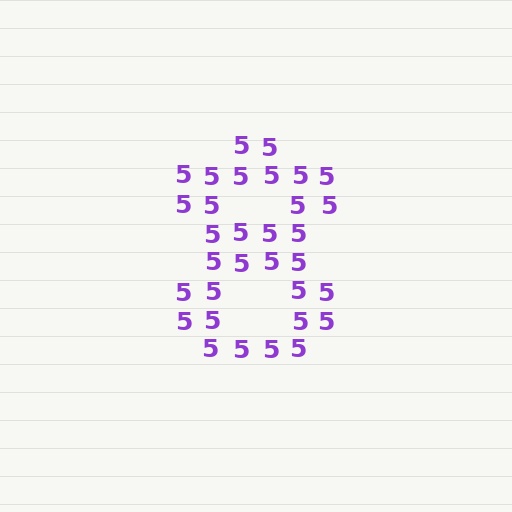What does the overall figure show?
The overall figure shows the digit 8.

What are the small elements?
The small elements are digit 5's.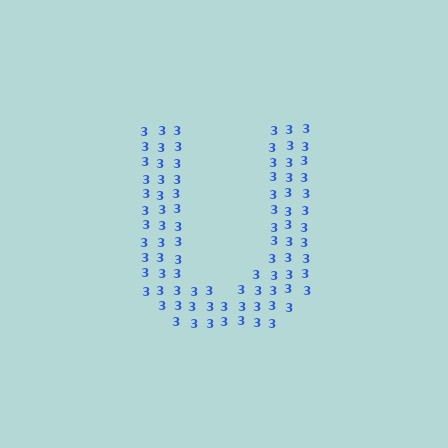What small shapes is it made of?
It is made of small digit 3's.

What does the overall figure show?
The overall figure shows the letter U.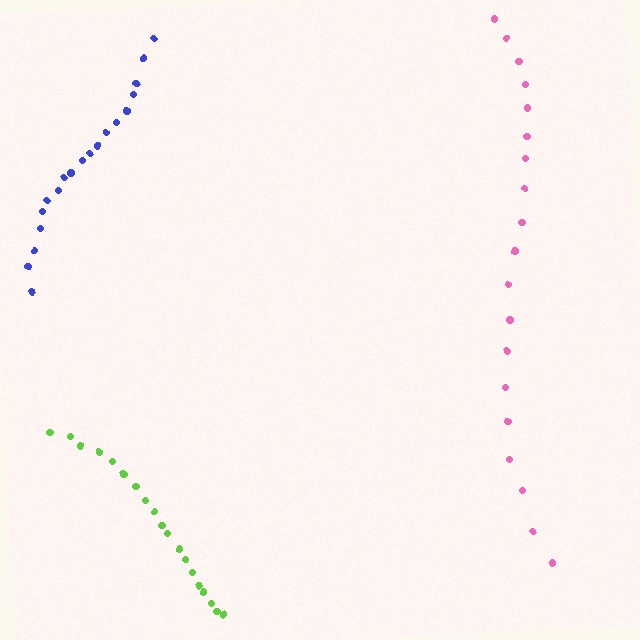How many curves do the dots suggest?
There are 3 distinct paths.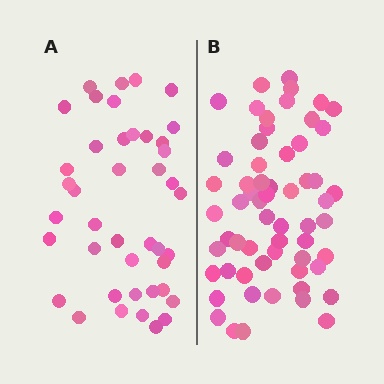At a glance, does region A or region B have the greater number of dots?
Region B (the right region) has more dots.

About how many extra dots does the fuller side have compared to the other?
Region B has approximately 20 more dots than region A.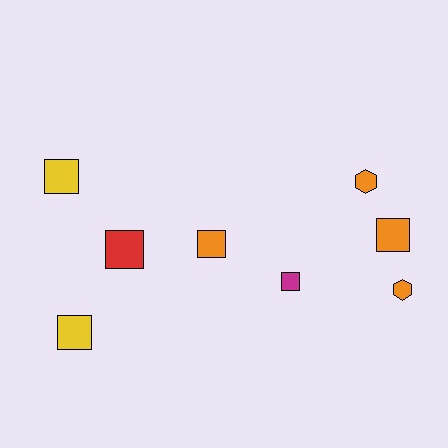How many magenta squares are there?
There is 1 magenta square.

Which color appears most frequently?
Orange, with 4 objects.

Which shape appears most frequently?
Square, with 6 objects.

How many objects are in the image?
There are 8 objects.